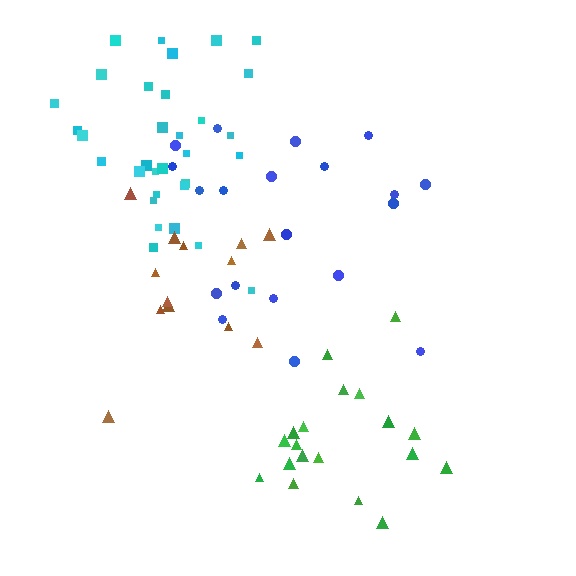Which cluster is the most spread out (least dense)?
Blue.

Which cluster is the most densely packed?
Cyan.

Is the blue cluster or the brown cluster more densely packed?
Brown.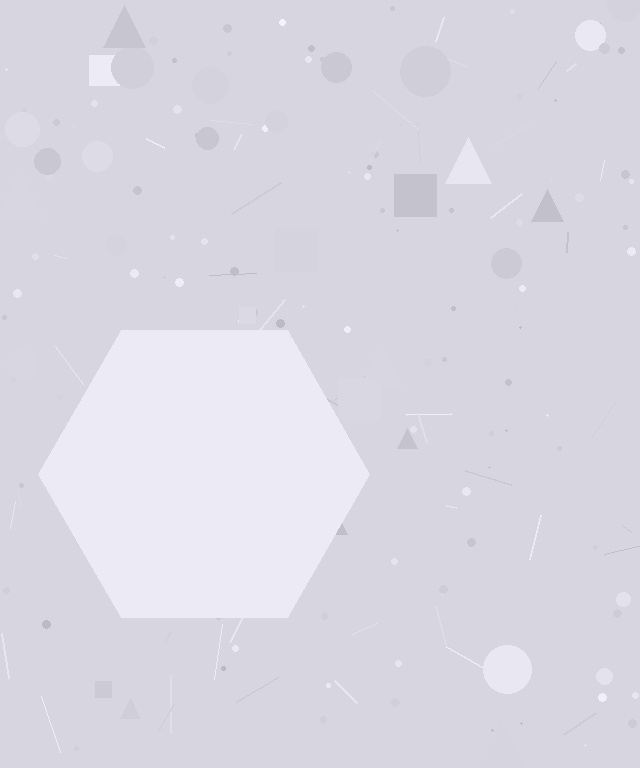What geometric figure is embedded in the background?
A hexagon is embedded in the background.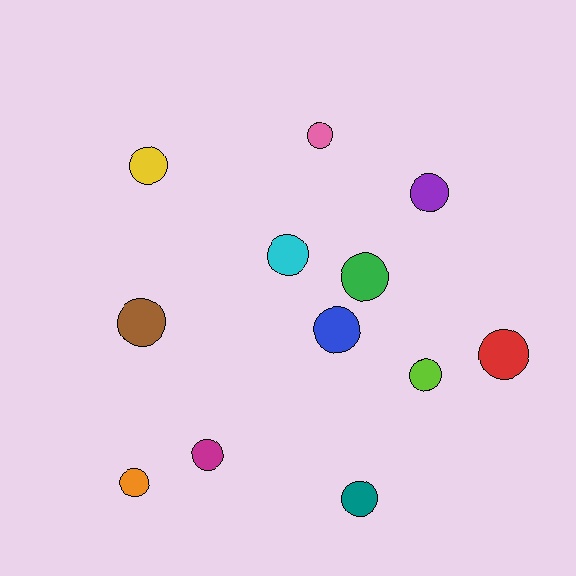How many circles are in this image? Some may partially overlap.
There are 12 circles.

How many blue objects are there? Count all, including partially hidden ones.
There is 1 blue object.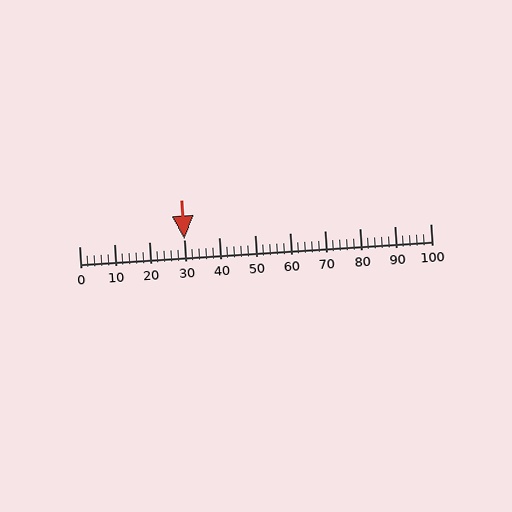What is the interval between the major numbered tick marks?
The major tick marks are spaced 10 units apart.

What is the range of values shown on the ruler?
The ruler shows values from 0 to 100.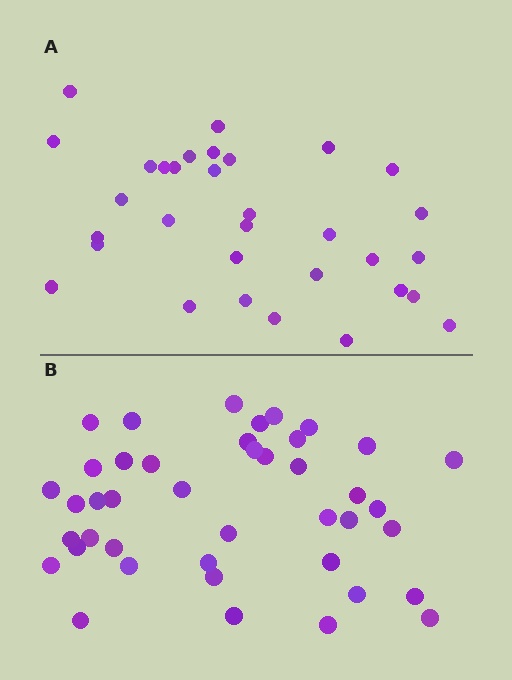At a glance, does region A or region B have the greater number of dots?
Region B (the bottom region) has more dots.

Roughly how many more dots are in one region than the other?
Region B has roughly 10 or so more dots than region A.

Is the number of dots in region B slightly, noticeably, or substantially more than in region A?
Region B has noticeably more, but not dramatically so. The ratio is roughly 1.3 to 1.